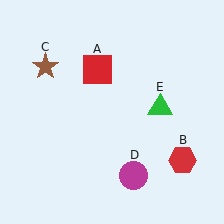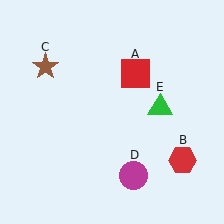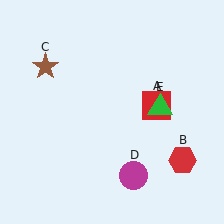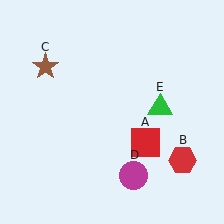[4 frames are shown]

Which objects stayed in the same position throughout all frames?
Red hexagon (object B) and brown star (object C) and magenta circle (object D) and green triangle (object E) remained stationary.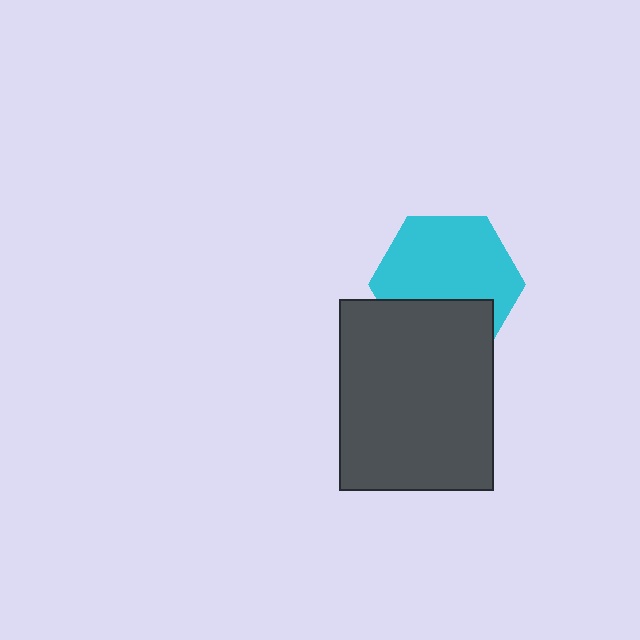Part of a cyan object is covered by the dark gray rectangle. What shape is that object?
It is a hexagon.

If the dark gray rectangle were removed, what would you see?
You would see the complete cyan hexagon.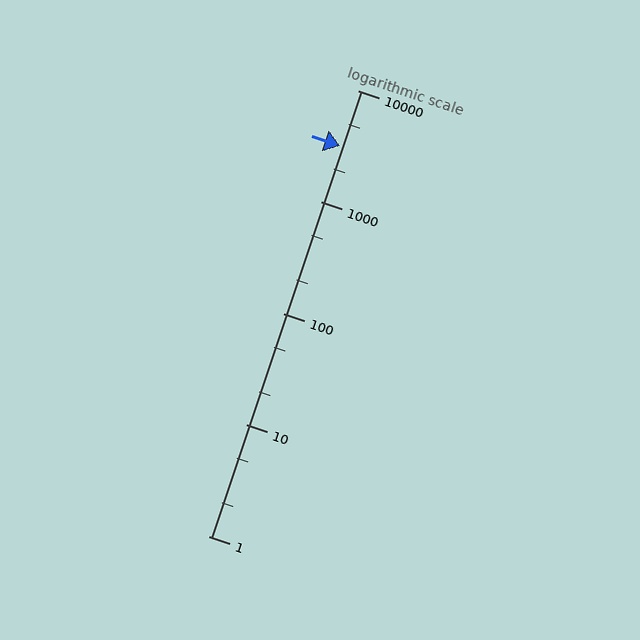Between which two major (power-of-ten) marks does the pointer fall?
The pointer is between 1000 and 10000.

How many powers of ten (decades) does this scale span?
The scale spans 4 decades, from 1 to 10000.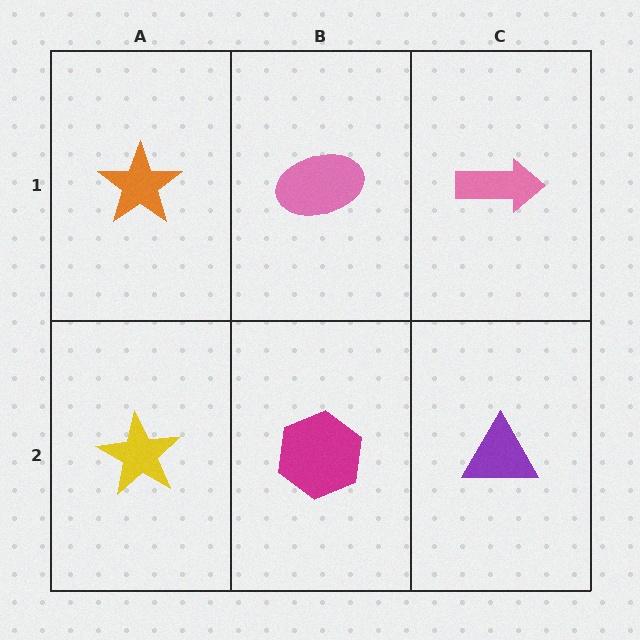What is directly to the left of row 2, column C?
A magenta hexagon.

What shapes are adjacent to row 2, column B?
A pink ellipse (row 1, column B), a yellow star (row 2, column A), a purple triangle (row 2, column C).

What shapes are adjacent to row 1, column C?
A purple triangle (row 2, column C), a pink ellipse (row 1, column B).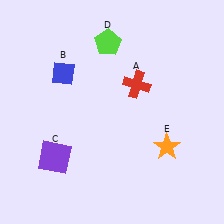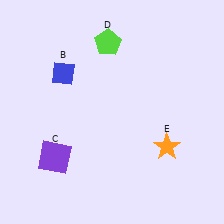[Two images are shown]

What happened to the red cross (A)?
The red cross (A) was removed in Image 2. It was in the top-right area of Image 1.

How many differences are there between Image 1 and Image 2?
There is 1 difference between the two images.